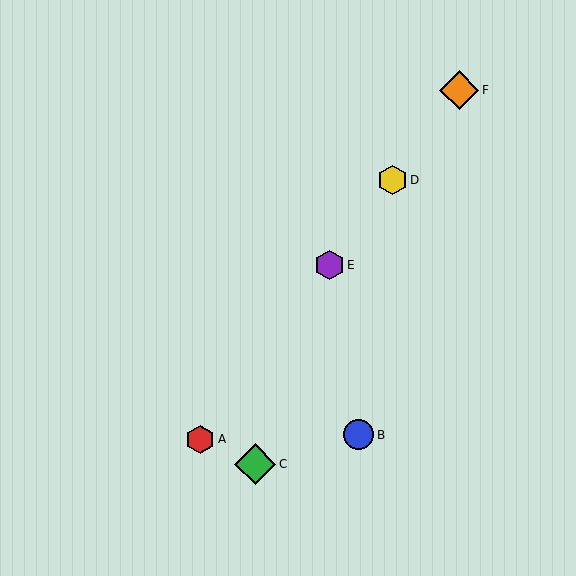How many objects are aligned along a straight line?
4 objects (A, D, E, F) are aligned along a straight line.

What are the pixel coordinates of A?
Object A is at (200, 439).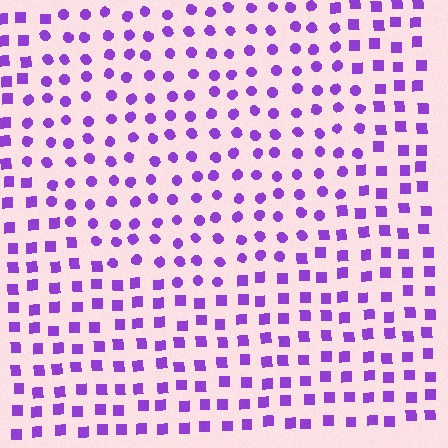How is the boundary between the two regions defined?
The boundary is defined by a change in element shape: circles inside vs. squares outside. All elements share the same color and spacing.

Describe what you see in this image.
The image is filled with small purple elements arranged in a uniform grid. A circle-shaped region contains circles, while the surrounding area contains squares. The boundary is defined purely by the change in element shape.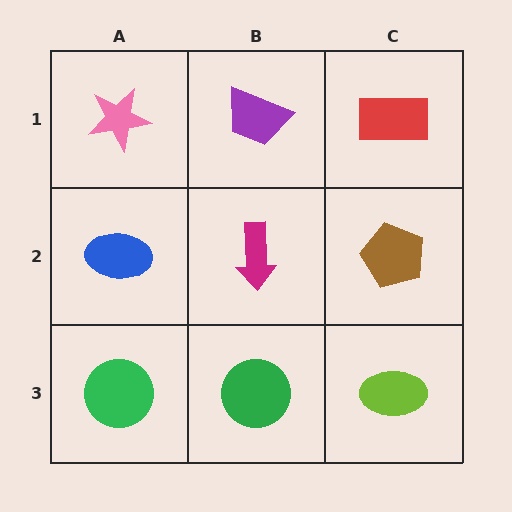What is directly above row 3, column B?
A magenta arrow.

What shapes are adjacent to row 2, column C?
A red rectangle (row 1, column C), a lime ellipse (row 3, column C), a magenta arrow (row 2, column B).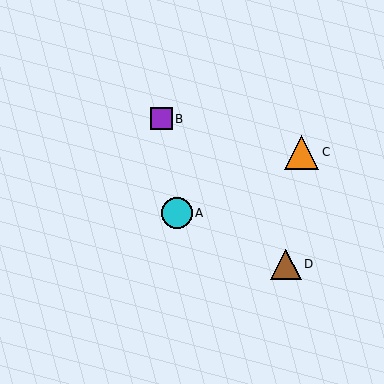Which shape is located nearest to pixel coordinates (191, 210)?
The cyan circle (labeled A) at (177, 213) is nearest to that location.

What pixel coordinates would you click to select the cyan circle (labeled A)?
Click at (177, 213) to select the cyan circle A.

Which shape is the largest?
The orange triangle (labeled C) is the largest.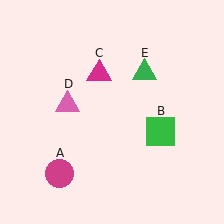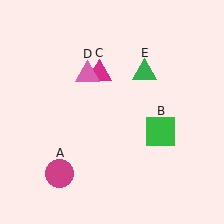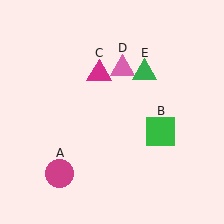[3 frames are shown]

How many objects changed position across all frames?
1 object changed position: pink triangle (object D).